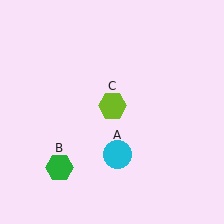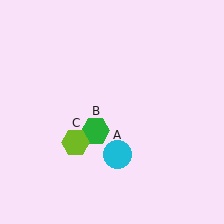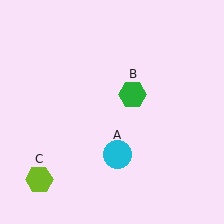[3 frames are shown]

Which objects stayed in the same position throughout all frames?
Cyan circle (object A) remained stationary.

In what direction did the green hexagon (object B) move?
The green hexagon (object B) moved up and to the right.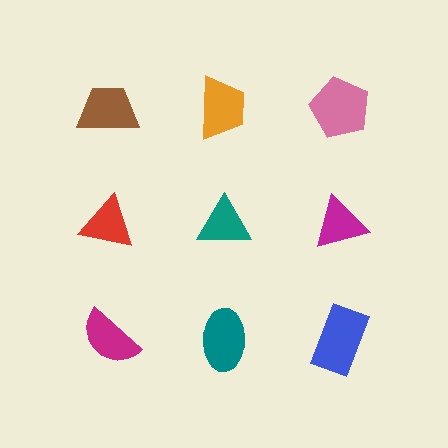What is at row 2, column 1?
A red triangle.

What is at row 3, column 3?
A blue rectangle.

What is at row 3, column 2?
A teal ellipse.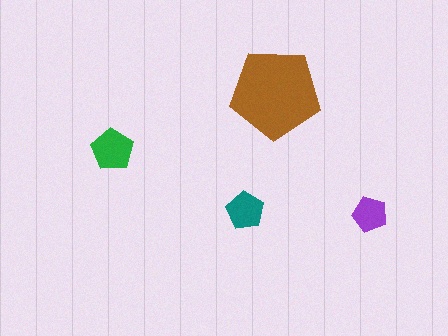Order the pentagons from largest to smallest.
the brown one, the green one, the teal one, the purple one.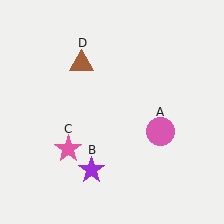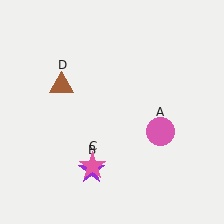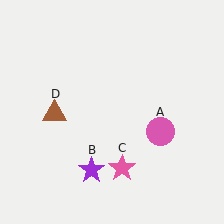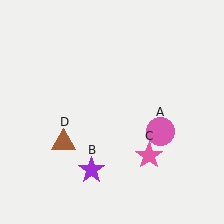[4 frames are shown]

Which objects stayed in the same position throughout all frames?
Pink circle (object A) and purple star (object B) remained stationary.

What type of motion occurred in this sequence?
The pink star (object C), brown triangle (object D) rotated counterclockwise around the center of the scene.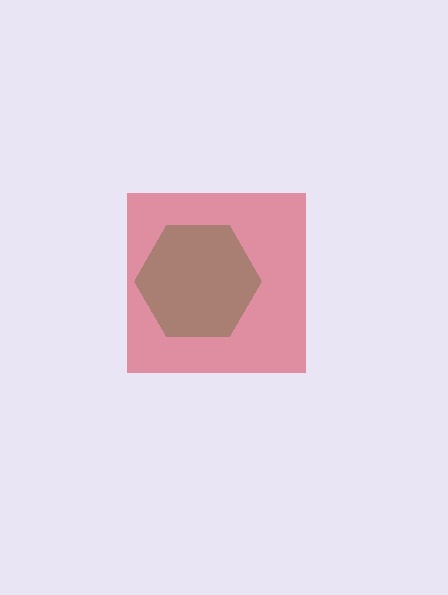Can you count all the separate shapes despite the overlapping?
Yes, there are 2 separate shapes.